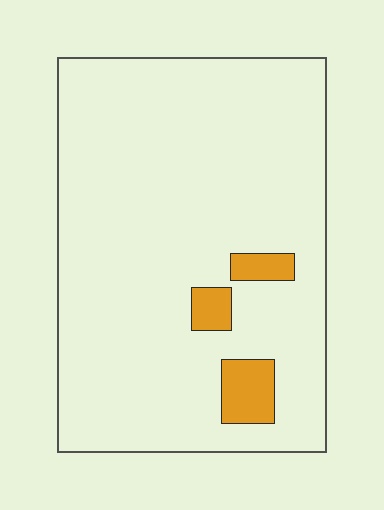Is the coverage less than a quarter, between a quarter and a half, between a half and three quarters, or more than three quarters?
Less than a quarter.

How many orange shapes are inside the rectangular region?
3.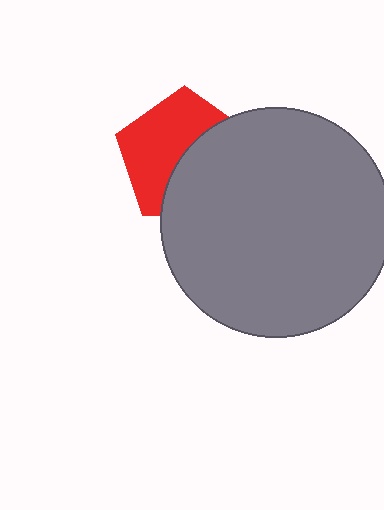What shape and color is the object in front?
The object in front is a gray circle.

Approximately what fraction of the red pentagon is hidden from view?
Roughly 47% of the red pentagon is hidden behind the gray circle.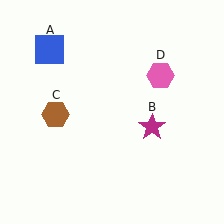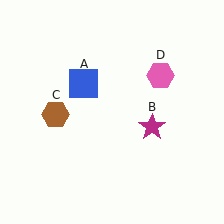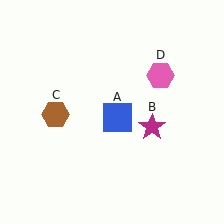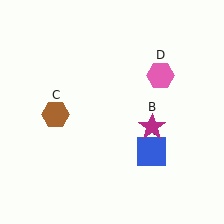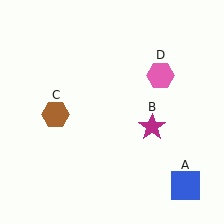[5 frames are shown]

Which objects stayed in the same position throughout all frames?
Magenta star (object B) and brown hexagon (object C) and pink hexagon (object D) remained stationary.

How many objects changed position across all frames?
1 object changed position: blue square (object A).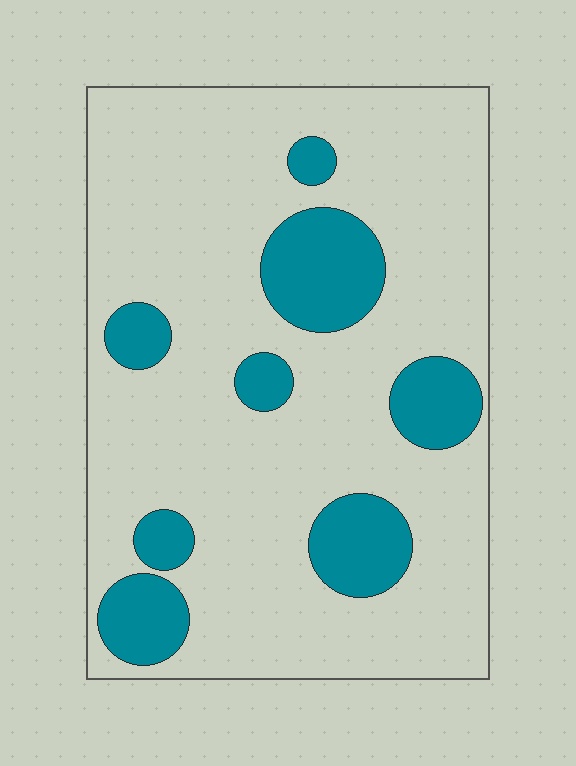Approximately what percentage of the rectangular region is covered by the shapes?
Approximately 20%.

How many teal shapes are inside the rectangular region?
8.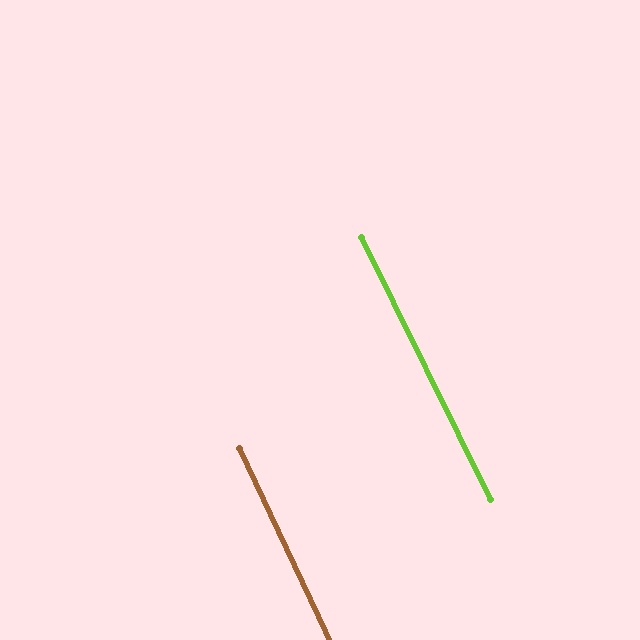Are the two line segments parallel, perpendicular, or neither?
Parallel — their directions differ by only 0.8°.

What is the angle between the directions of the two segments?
Approximately 1 degree.